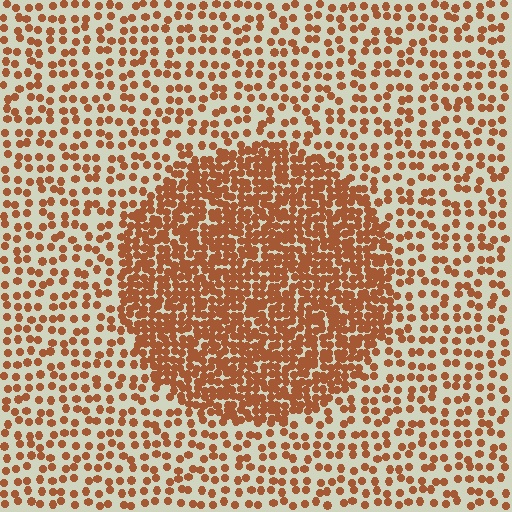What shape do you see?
I see a circle.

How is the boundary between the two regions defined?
The boundary is defined by a change in element density (approximately 2.4x ratio). All elements are the same color, size, and shape.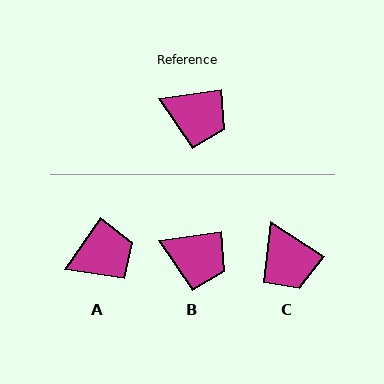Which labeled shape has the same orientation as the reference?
B.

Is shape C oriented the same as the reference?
No, it is off by about 41 degrees.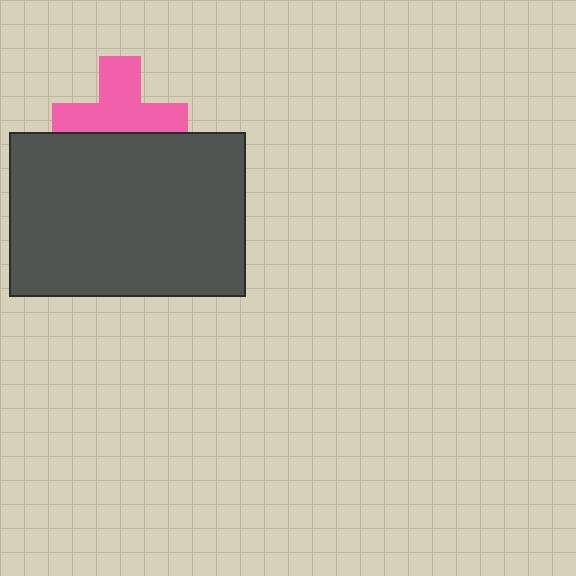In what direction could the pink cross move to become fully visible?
The pink cross could move up. That would shift it out from behind the dark gray rectangle entirely.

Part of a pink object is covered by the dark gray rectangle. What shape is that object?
It is a cross.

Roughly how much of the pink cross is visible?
About half of it is visible (roughly 61%).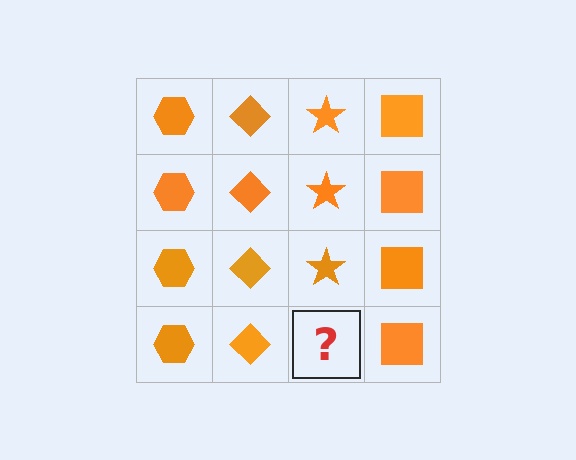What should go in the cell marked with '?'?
The missing cell should contain an orange star.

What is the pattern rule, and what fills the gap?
The rule is that each column has a consistent shape. The gap should be filled with an orange star.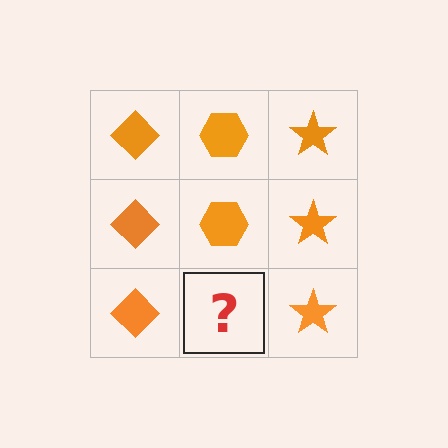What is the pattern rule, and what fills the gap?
The rule is that each column has a consistent shape. The gap should be filled with an orange hexagon.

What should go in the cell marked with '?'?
The missing cell should contain an orange hexagon.